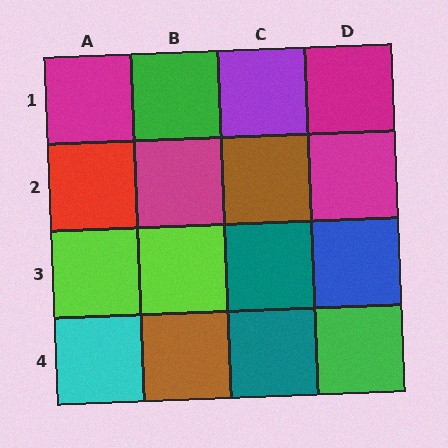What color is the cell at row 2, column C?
Brown.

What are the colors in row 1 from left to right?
Magenta, green, purple, magenta.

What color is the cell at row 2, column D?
Magenta.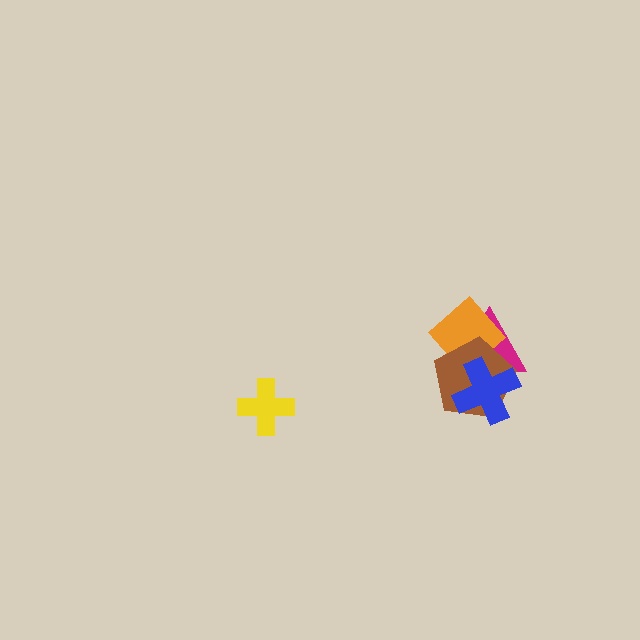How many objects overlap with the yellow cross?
0 objects overlap with the yellow cross.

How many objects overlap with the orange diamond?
2 objects overlap with the orange diamond.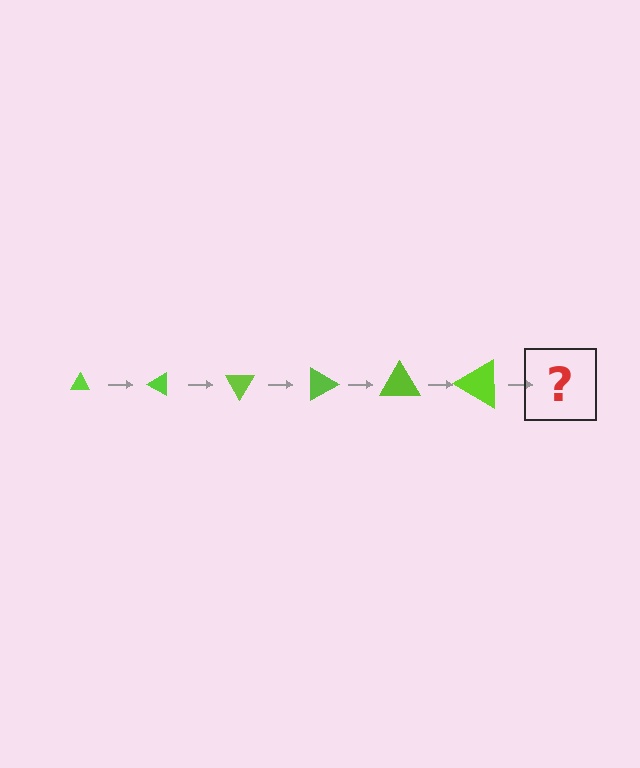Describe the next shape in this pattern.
It should be a triangle, larger than the previous one and rotated 180 degrees from the start.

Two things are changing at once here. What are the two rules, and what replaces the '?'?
The two rules are that the triangle grows larger each step and it rotates 30 degrees each step. The '?' should be a triangle, larger than the previous one and rotated 180 degrees from the start.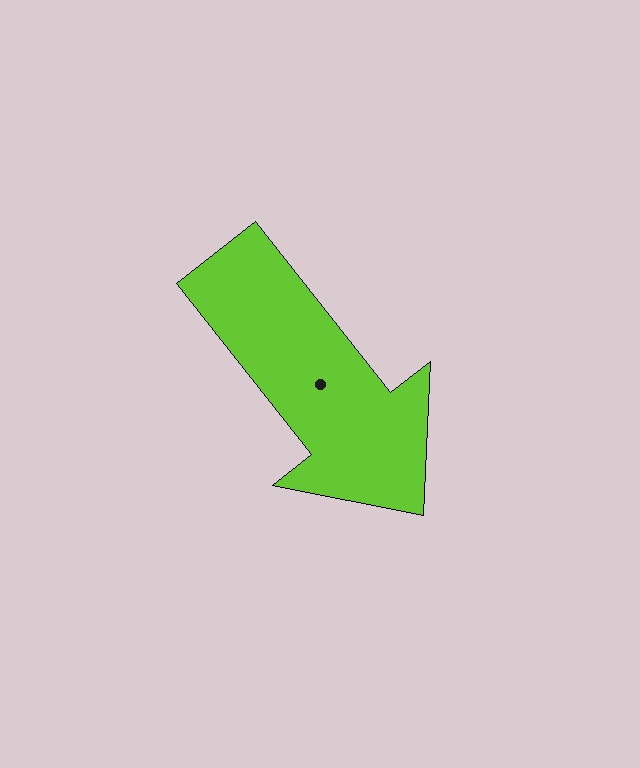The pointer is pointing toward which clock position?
Roughly 5 o'clock.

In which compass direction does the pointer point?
Southeast.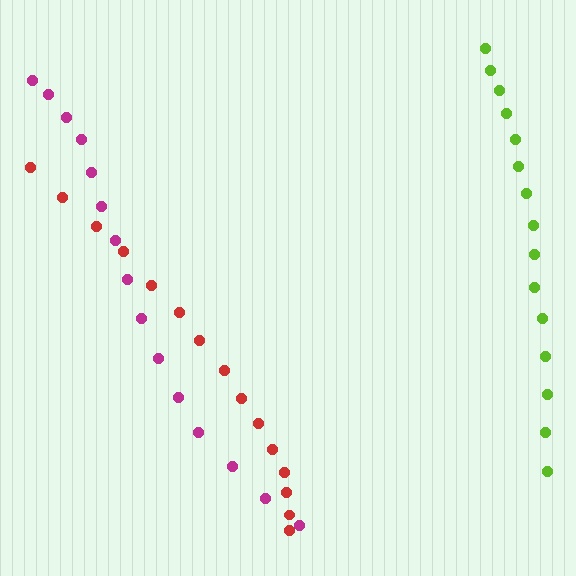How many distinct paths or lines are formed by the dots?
There are 3 distinct paths.